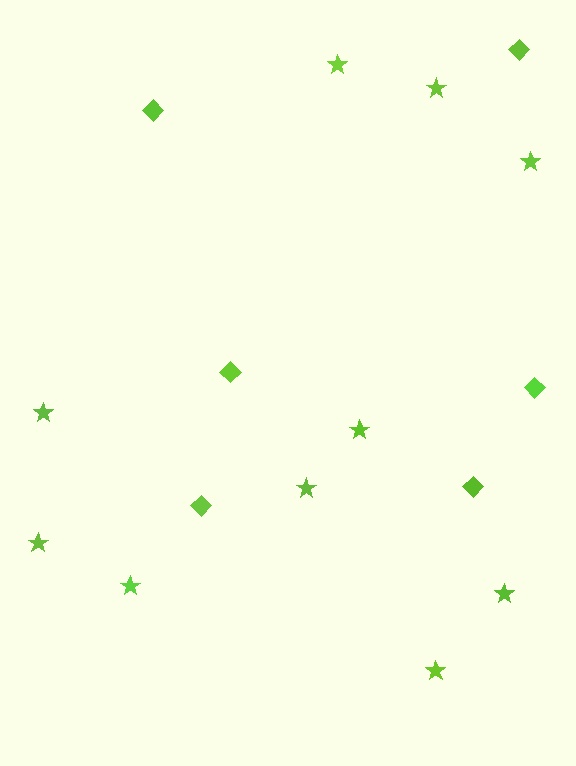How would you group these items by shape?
There are 2 groups: one group of stars (10) and one group of diamonds (6).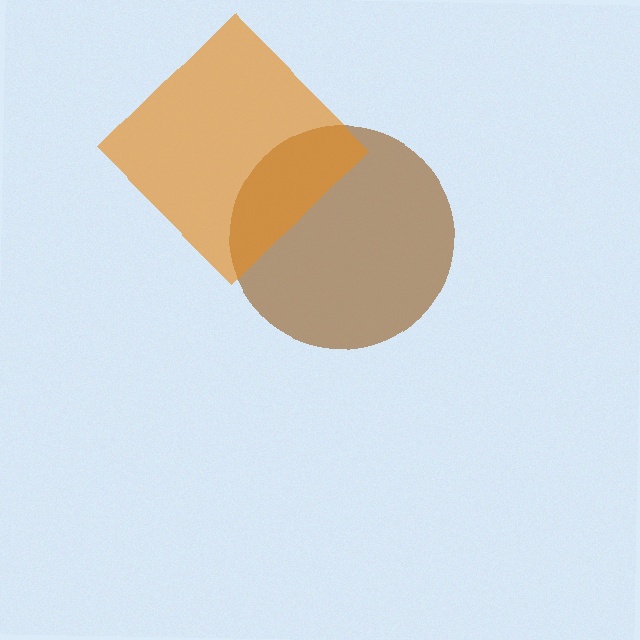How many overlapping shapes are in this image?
There are 2 overlapping shapes in the image.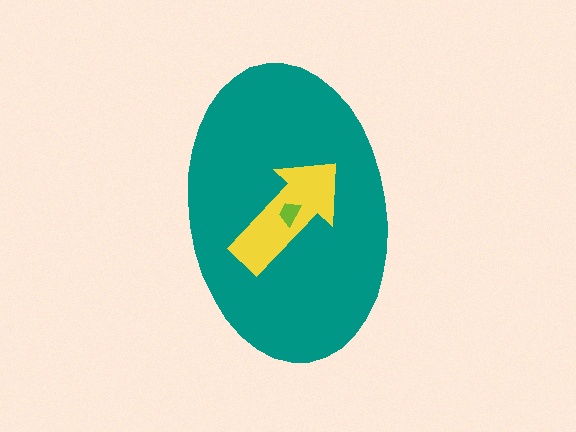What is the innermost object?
The lime trapezoid.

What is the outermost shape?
The teal ellipse.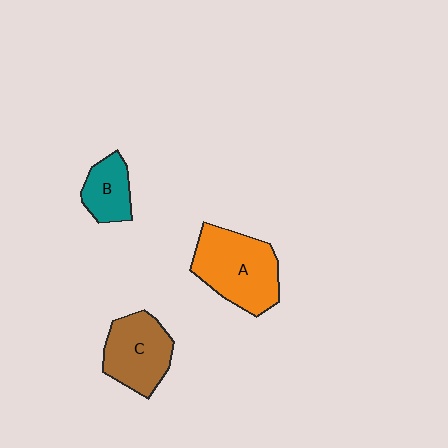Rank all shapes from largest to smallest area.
From largest to smallest: A (orange), C (brown), B (teal).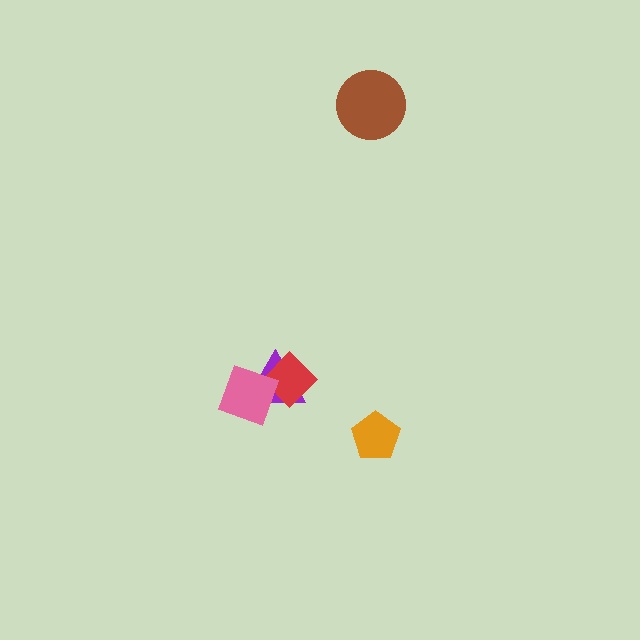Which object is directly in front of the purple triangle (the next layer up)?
The red diamond is directly in front of the purple triangle.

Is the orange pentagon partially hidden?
No, no other shape covers it.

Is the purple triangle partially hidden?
Yes, it is partially covered by another shape.